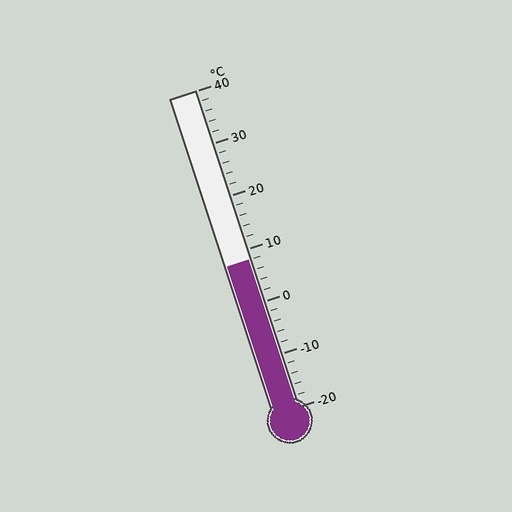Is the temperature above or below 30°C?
The temperature is below 30°C.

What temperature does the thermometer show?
The thermometer shows approximately 8°C.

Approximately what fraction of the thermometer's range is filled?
The thermometer is filled to approximately 45% of its range.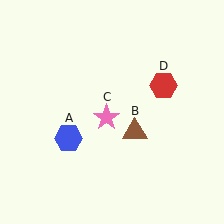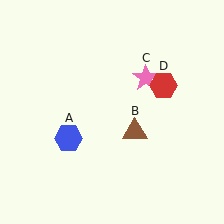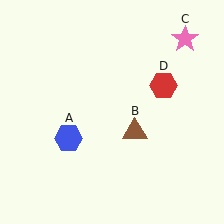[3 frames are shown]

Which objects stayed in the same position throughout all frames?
Blue hexagon (object A) and brown triangle (object B) and red hexagon (object D) remained stationary.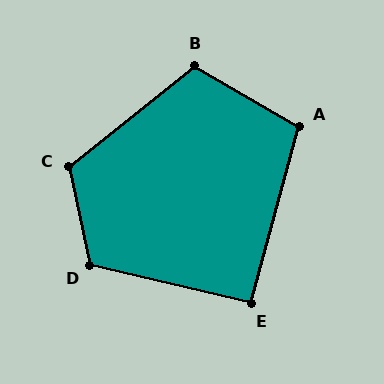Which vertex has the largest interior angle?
C, at approximately 117 degrees.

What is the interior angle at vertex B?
Approximately 111 degrees (obtuse).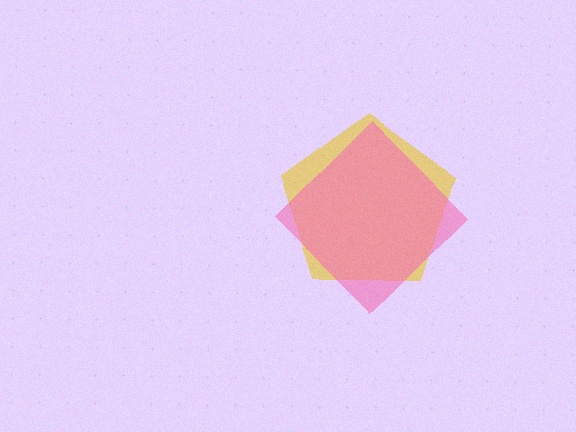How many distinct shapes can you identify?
There are 2 distinct shapes: a yellow pentagon, a pink diamond.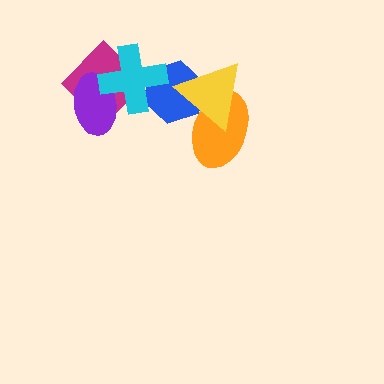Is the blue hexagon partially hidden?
Yes, it is partially covered by another shape.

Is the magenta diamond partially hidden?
Yes, it is partially covered by another shape.